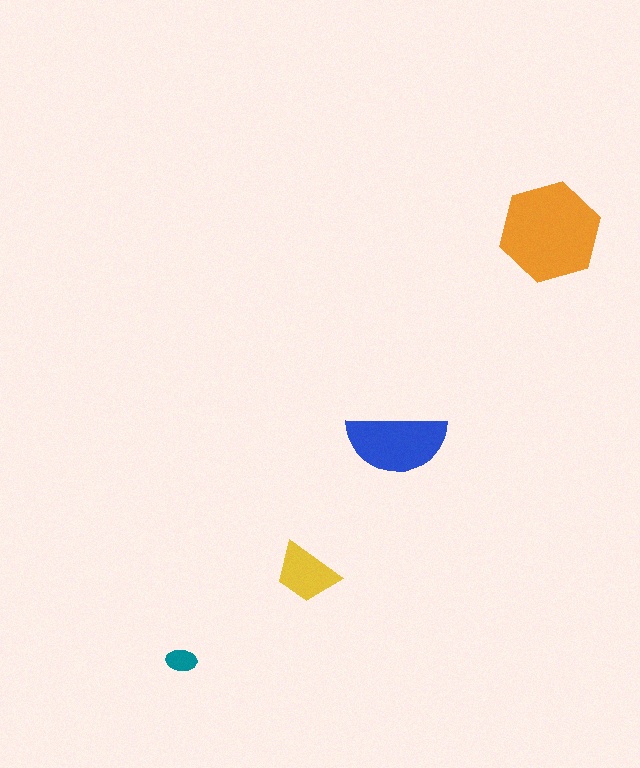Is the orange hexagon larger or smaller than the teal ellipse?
Larger.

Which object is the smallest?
The teal ellipse.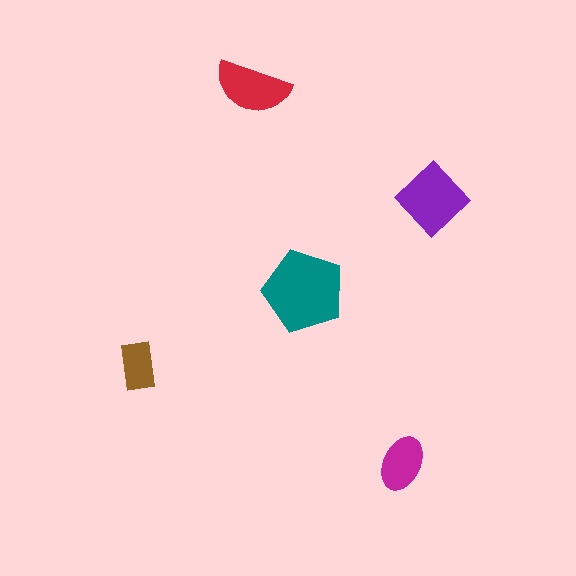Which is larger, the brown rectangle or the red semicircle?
The red semicircle.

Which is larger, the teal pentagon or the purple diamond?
The teal pentagon.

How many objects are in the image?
There are 5 objects in the image.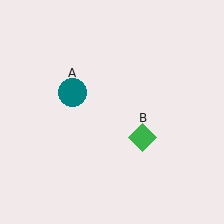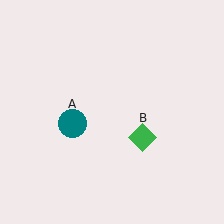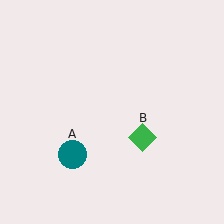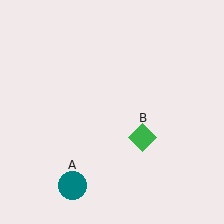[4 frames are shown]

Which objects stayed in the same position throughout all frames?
Green diamond (object B) remained stationary.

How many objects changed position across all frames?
1 object changed position: teal circle (object A).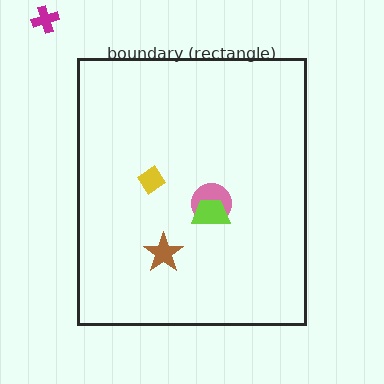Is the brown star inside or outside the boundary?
Inside.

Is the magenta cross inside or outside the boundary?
Outside.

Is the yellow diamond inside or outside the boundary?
Inside.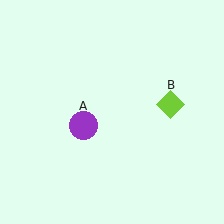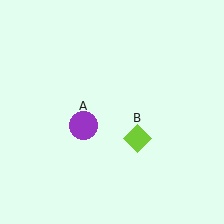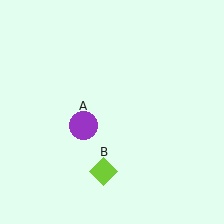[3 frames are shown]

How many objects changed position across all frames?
1 object changed position: lime diamond (object B).